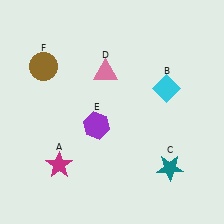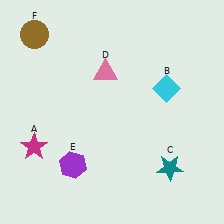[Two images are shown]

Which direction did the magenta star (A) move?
The magenta star (A) moved left.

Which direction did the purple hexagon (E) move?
The purple hexagon (E) moved down.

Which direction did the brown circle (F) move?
The brown circle (F) moved up.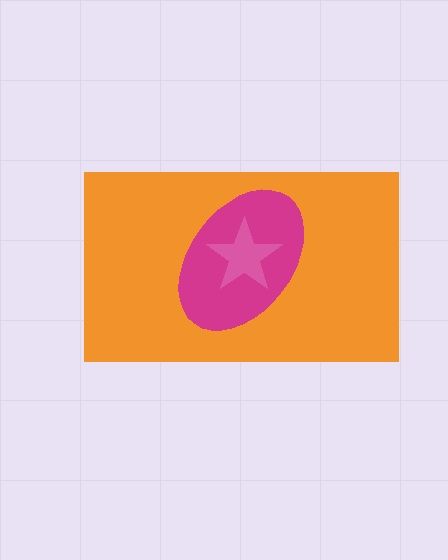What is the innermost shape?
The pink star.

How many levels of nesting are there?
3.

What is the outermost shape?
The orange rectangle.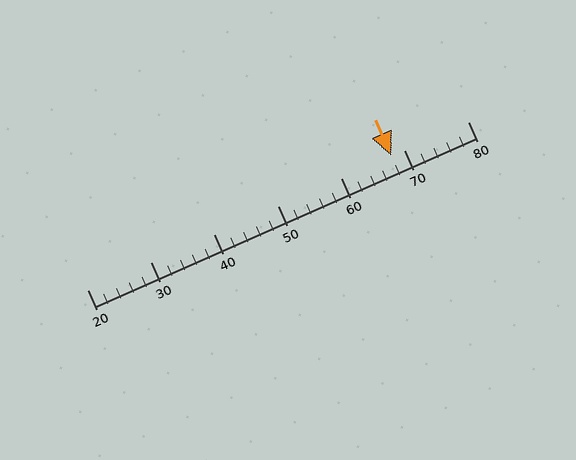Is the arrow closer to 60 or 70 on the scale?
The arrow is closer to 70.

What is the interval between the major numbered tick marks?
The major tick marks are spaced 10 units apart.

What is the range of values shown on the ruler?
The ruler shows values from 20 to 80.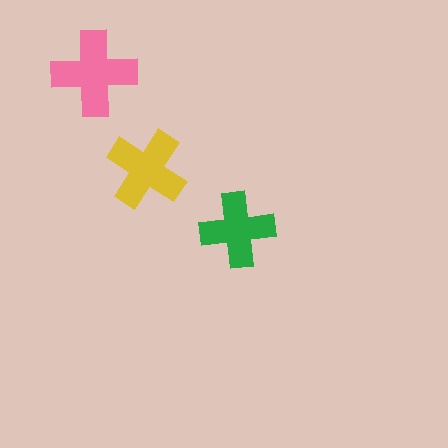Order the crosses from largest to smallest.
the pink one, the yellow one, the green one.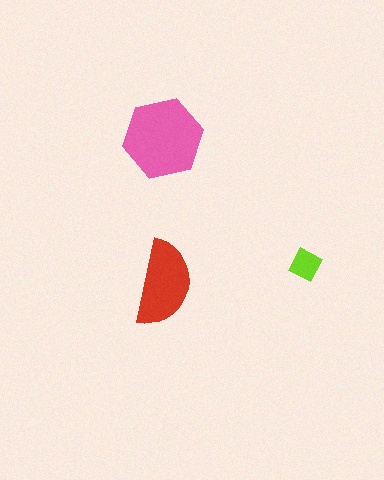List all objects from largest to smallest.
The pink hexagon, the red semicircle, the lime diamond.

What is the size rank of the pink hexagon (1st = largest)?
1st.